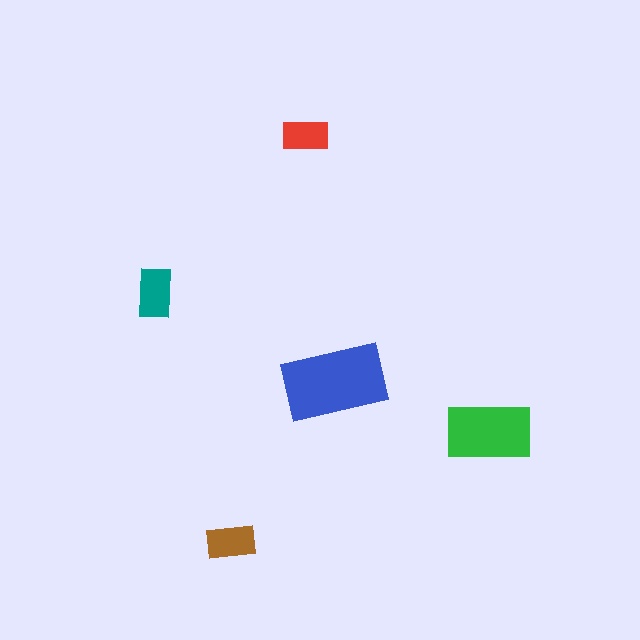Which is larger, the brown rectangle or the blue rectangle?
The blue one.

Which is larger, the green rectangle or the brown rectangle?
The green one.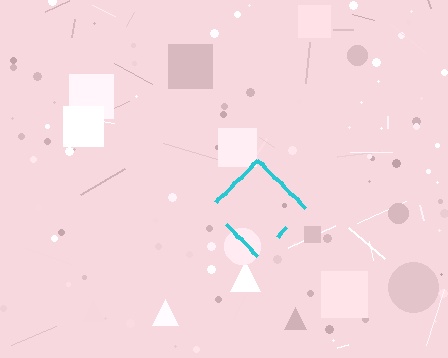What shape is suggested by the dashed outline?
The dashed outline suggests a diamond.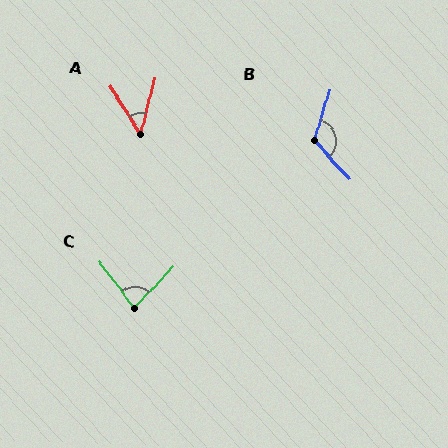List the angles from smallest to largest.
A (47°), C (80°), B (122°).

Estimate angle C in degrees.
Approximately 80 degrees.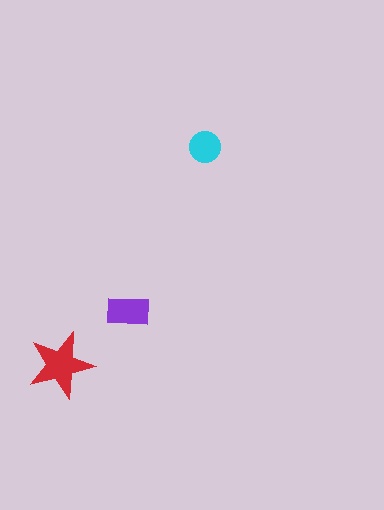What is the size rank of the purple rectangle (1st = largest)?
2nd.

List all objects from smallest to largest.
The cyan circle, the purple rectangle, the red star.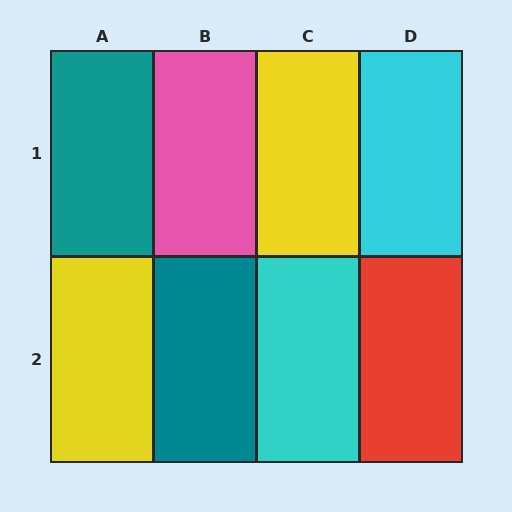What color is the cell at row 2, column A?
Yellow.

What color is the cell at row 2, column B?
Teal.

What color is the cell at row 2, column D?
Red.